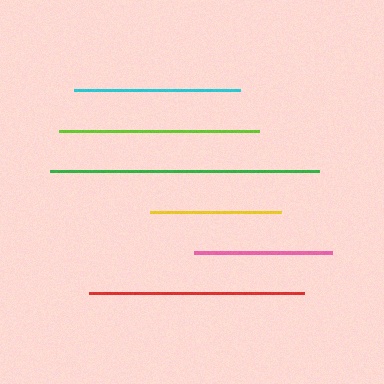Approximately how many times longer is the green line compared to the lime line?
The green line is approximately 1.3 times the length of the lime line.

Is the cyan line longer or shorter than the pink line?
The cyan line is longer than the pink line.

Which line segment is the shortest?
The yellow line is the shortest at approximately 131 pixels.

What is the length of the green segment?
The green segment is approximately 269 pixels long.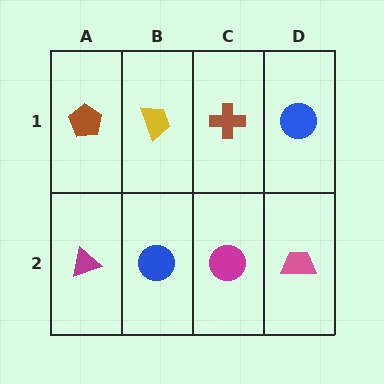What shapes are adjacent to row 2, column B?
A yellow trapezoid (row 1, column B), a magenta triangle (row 2, column A), a magenta circle (row 2, column C).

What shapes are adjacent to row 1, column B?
A blue circle (row 2, column B), a brown pentagon (row 1, column A), a brown cross (row 1, column C).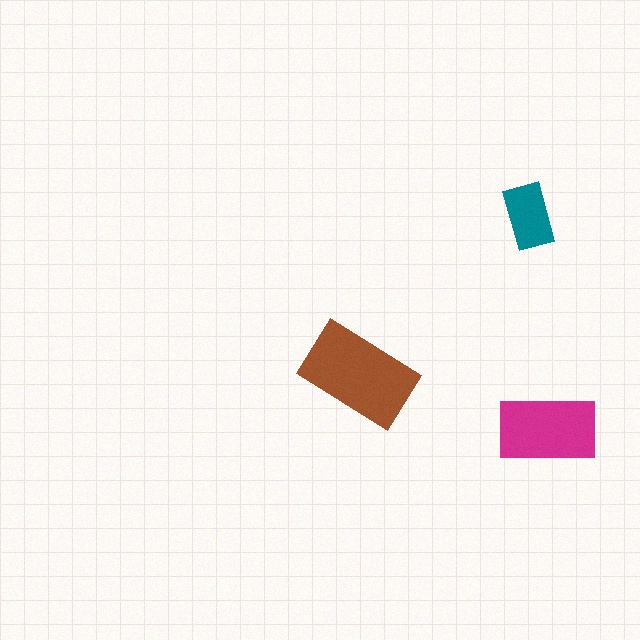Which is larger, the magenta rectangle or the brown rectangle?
The brown one.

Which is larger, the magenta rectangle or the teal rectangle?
The magenta one.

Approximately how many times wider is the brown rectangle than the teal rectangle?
About 1.5 times wider.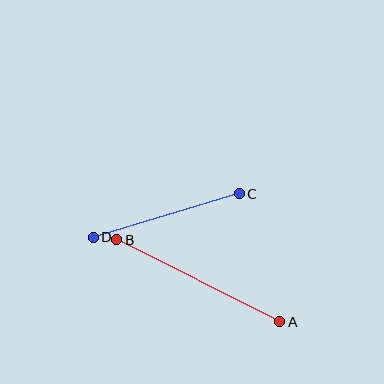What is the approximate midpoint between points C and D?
The midpoint is at approximately (166, 215) pixels.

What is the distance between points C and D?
The distance is approximately 152 pixels.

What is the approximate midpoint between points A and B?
The midpoint is at approximately (198, 281) pixels.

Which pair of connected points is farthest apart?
Points A and B are farthest apart.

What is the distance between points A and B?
The distance is approximately 182 pixels.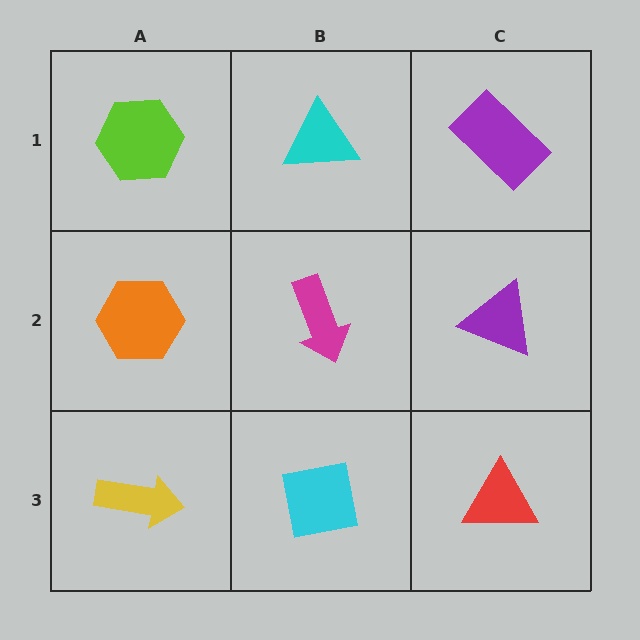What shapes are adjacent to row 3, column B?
A magenta arrow (row 2, column B), a yellow arrow (row 3, column A), a red triangle (row 3, column C).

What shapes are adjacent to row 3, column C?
A purple triangle (row 2, column C), a cyan square (row 3, column B).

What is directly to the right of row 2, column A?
A magenta arrow.